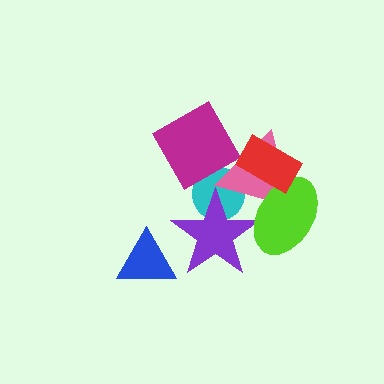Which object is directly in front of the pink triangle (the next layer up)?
The magenta diamond is directly in front of the pink triangle.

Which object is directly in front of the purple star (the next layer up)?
The pink triangle is directly in front of the purple star.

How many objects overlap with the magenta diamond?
2 objects overlap with the magenta diamond.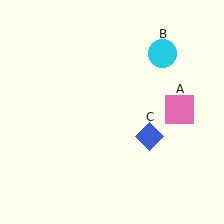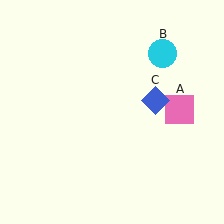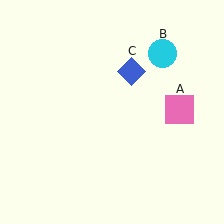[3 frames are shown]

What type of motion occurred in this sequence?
The blue diamond (object C) rotated counterclockwise around the center of the scene.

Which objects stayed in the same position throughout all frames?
Pink square (object A) and cyan circle (object B) remained stationary.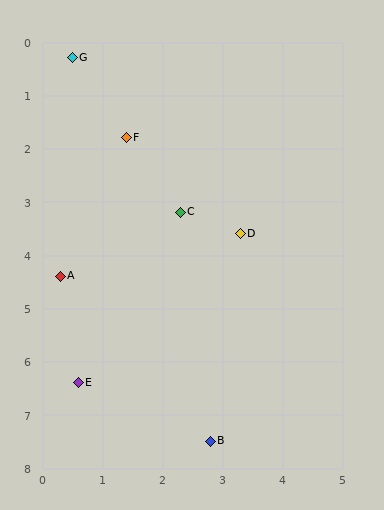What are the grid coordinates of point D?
Point D is at approximately (3.3, 3.6).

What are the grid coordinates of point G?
Point G is at approximately (0.5, 0.3).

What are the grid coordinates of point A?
Point A is at approximately (0.3, 4.4).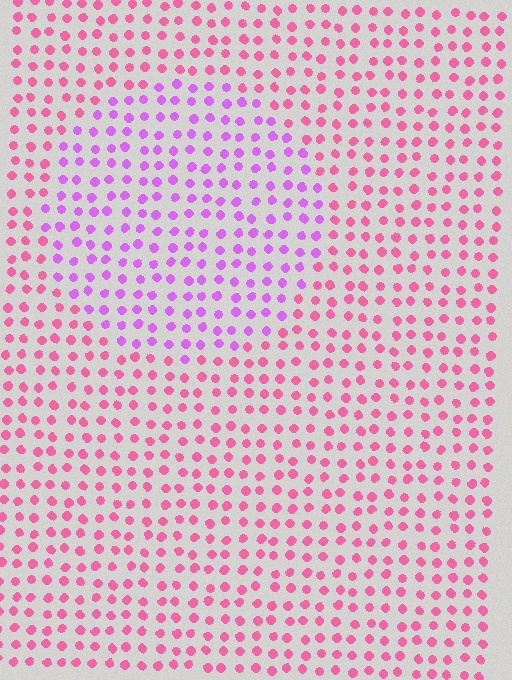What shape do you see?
I see a circle.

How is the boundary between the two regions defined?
The boundary is defined purely by a slight shift in hue (about 42 degrees). Spacing, size, and orientation are identical on both sides.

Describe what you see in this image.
The image is filled with small pink elements in a uniform arrangement. A circle-shaped region is visible where the elements are tinted to a slightly different hue, forming a subtle color boundary.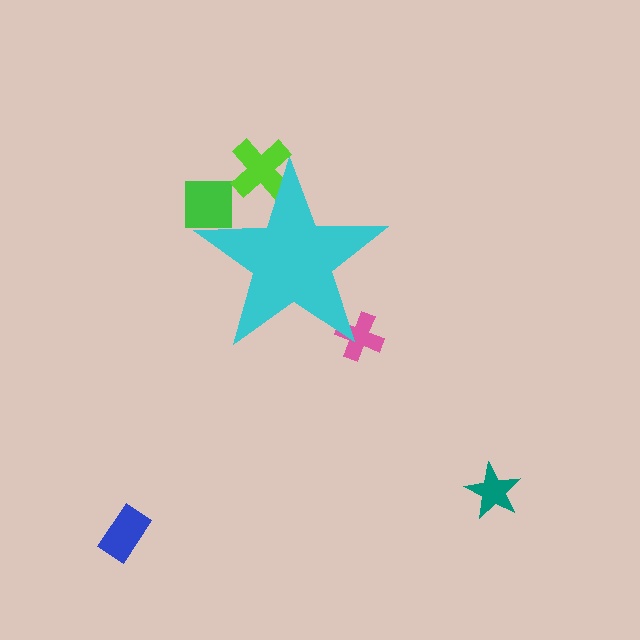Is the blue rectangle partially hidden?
No, the blue rectangle is fully visible.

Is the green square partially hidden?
Yes, the green square is partially hidden behind the cyan star.